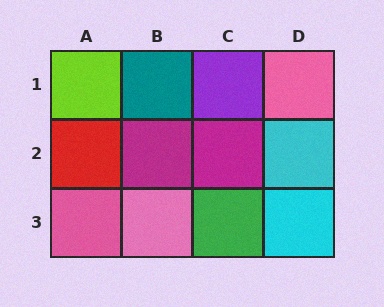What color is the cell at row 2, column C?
Magenta.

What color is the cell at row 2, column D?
Cyan.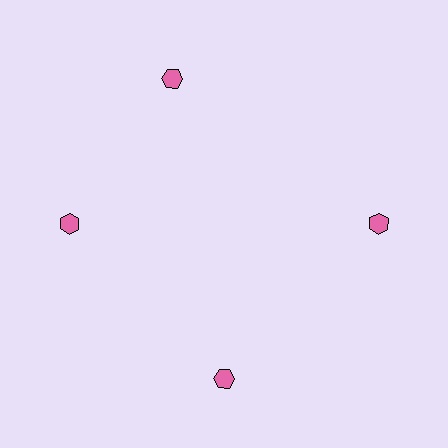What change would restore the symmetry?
The symmetry would be restored by rotating it back into even spacing with its neighbors so that all 4 hexagons sit at equal angles and equal distance from the center.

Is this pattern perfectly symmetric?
No. The 4 pink hexagons are arranged in a ring, but one element near the 12 o'clock position is rotated out of alignment along the ring, breaking the 4-fold rotational symmetry.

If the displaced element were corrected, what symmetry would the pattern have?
It would have 4-fold rotational symmetry — the pattern would map onto itself every 90 degrees.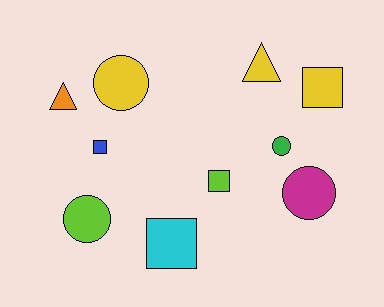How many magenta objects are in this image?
There is 1 magenta object.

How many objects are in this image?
There are 10 objects.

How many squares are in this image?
There are 4 squares.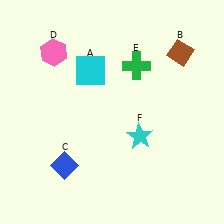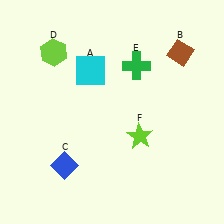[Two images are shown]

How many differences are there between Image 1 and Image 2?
There are 2 differences between the two images.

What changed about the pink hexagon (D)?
In Image 1, D is pink. In Image 2, it changed to lime.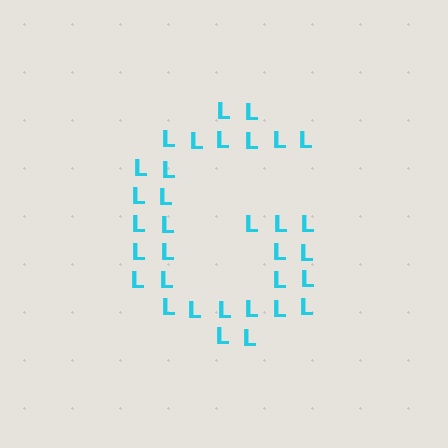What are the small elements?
The small elements are letter L's.